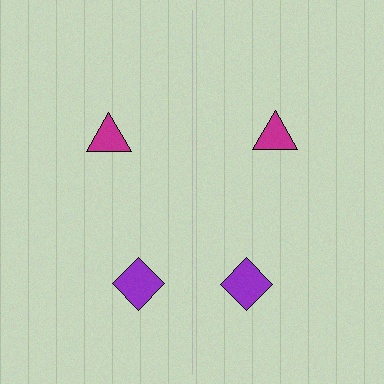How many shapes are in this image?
There are 4 shapes in this image.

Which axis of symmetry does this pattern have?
The pattern has a vertical axis of symmetry running through the center of the image.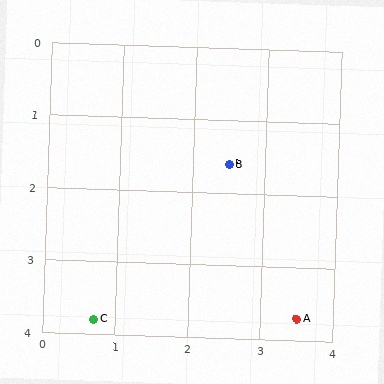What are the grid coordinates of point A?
Point A is at approximately (3.5, 3.7).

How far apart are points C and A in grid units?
Points C and A are about 2.8 grid units apart.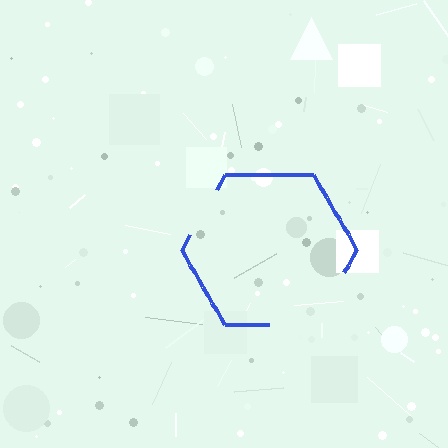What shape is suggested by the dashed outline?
The dashed outline suggests a hexagon.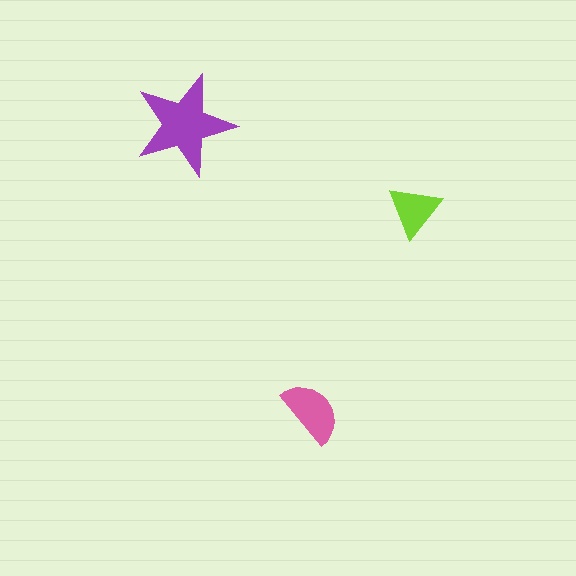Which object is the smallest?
The lime triangle.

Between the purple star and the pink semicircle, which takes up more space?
The purple star.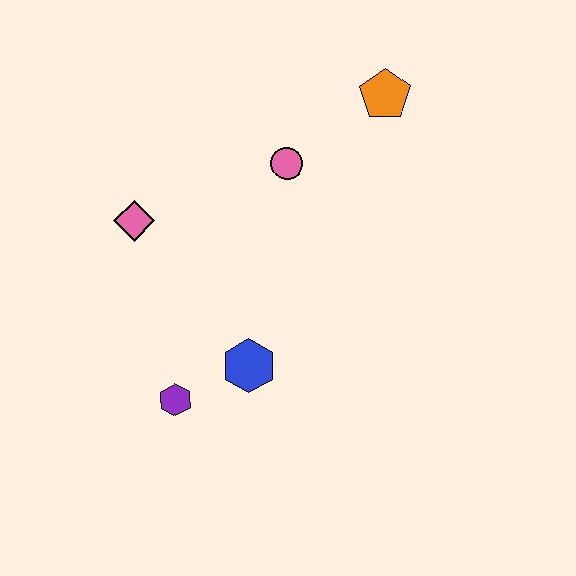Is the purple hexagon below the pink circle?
Yes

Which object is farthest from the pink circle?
The purple hexagon is farthest from the pink circle.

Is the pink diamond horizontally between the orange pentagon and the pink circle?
No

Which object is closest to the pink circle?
The orange pentagon is closest to the pink circle.